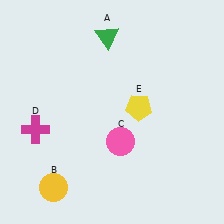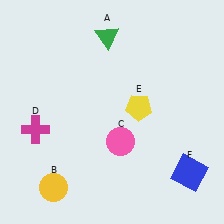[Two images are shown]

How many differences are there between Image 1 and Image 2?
There is 1 difference between the two images.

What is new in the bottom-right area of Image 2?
A blue square (F) was added in the bottom-right area of Image 2.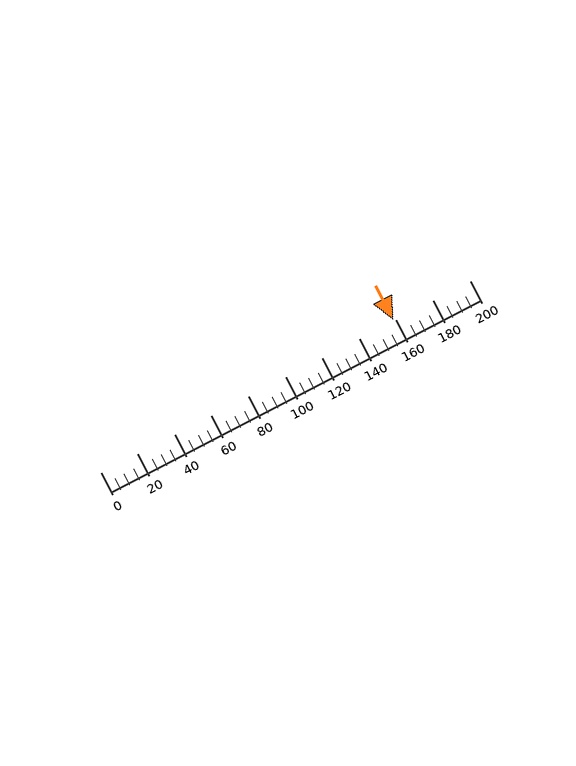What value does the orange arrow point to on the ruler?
The orange arrow points to approximately 159.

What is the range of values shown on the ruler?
The ruler shows values from 0 to 200.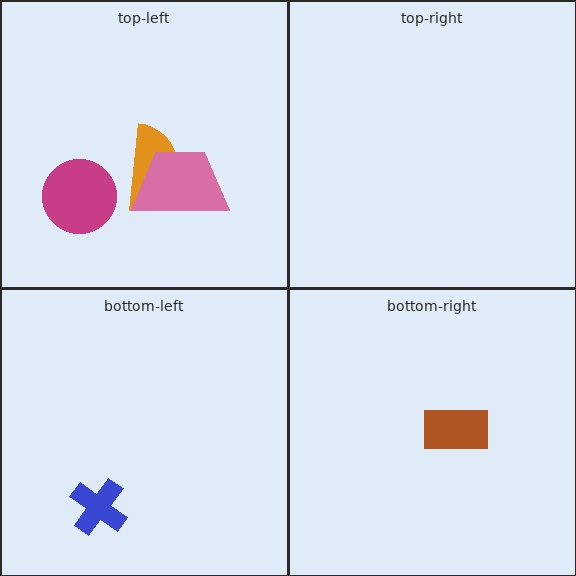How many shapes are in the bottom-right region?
1.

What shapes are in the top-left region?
The orange semicircle, the pink trapezoid, the magenta circle.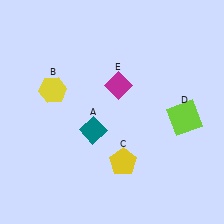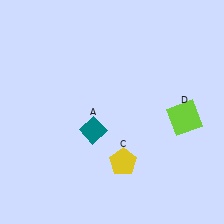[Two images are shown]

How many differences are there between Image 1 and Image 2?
There are 2 differences between the two images.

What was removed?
The yellow hexagon (B), the magenta diamond (E) were removed in Image 2.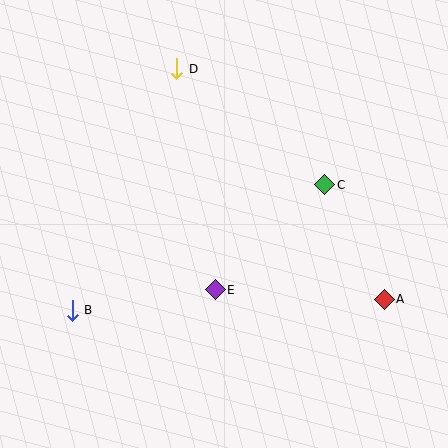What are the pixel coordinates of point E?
Point E is at (215, 290).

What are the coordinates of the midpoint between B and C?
The midpoint between B and C is at (198, 247).